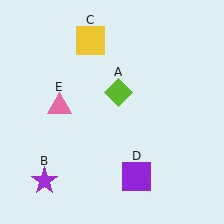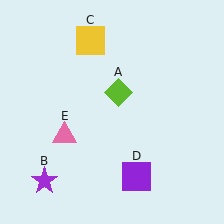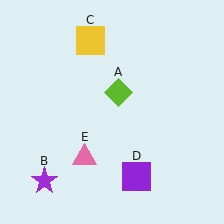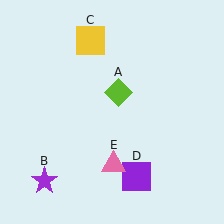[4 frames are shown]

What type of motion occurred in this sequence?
The pink triangle (object E) rotated counterclockwise around the center of the scene.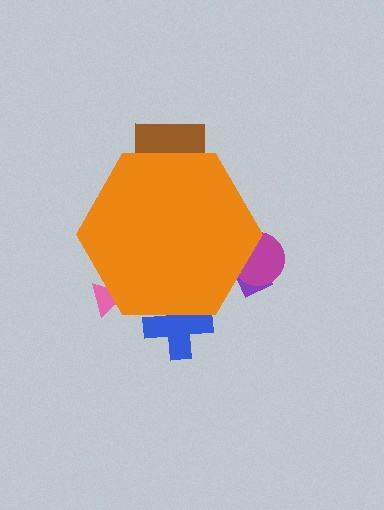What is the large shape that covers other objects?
An orange hexagon.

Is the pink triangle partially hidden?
Yes, the pink triangle is partially hidden behind the orange hexagon.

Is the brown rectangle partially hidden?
Yes, the brown rectangle is partially hidden behind the orange hexagon.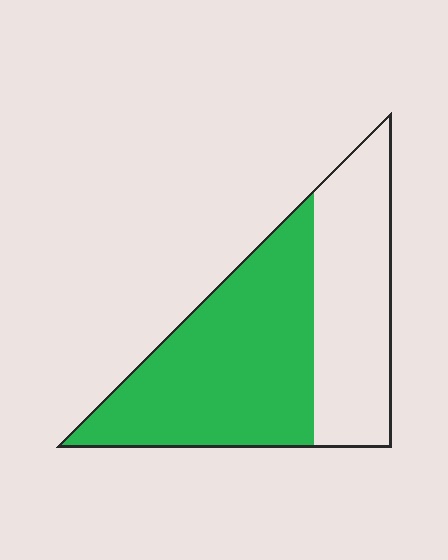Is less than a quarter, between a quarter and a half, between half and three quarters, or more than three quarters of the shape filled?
Between half and three quarters.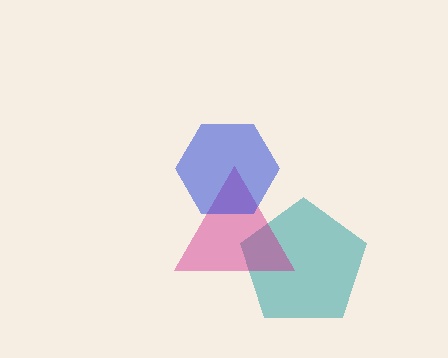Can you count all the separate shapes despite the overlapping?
Yes, there are 3 separate shapes.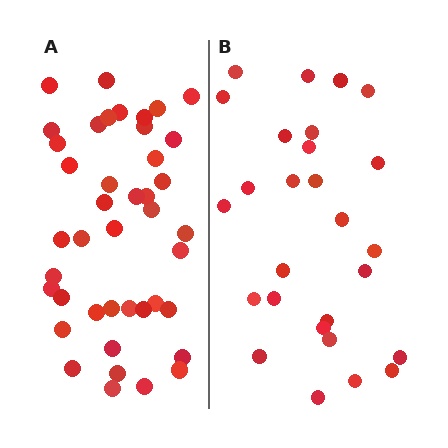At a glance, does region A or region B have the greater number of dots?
Region A (the left region) has more dots.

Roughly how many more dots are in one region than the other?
Region A has approximately 15 more dots than region B.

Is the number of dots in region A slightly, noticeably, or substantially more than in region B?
Region A has substantially more. The ratio is roughly 1.6 to 1.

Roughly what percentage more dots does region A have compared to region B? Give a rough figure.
About 55% more.